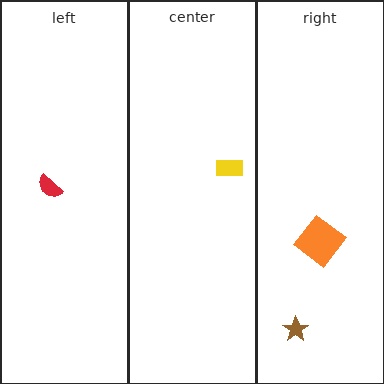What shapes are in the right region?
The brown star, the orange diamond.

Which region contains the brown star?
The right region.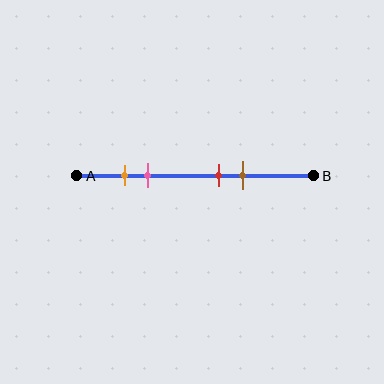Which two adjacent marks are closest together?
The orange and pink marks are the closest adjacent pair.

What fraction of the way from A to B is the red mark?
The red mark is approximately 60% (0.6) of the way from A to B.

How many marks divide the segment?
There are 4 marks dividing the segment.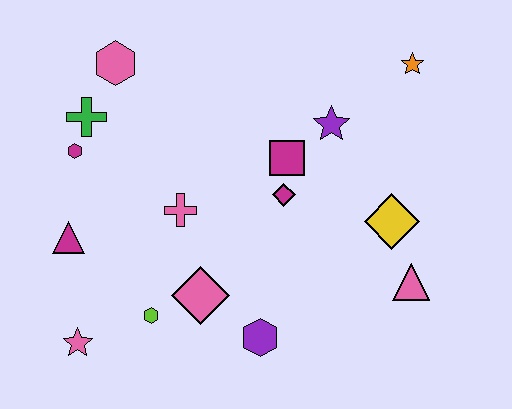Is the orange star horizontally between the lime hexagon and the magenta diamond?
No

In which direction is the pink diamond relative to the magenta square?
The pink diamond is below the magenta square.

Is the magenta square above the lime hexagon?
Yes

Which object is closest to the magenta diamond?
The magenta square is closest to the magenta diamond.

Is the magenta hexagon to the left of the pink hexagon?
Yes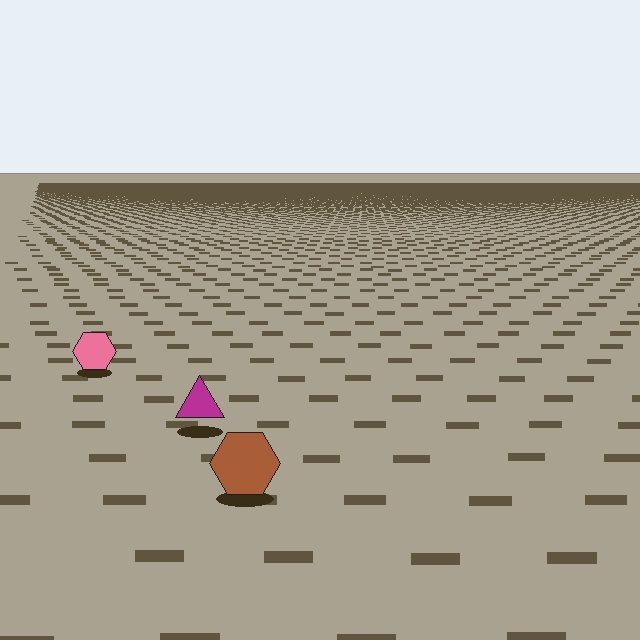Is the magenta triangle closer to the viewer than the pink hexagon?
Yes. The magenta triangle is closer — you can tell from the texture gradient: the ground texture is coarser near it.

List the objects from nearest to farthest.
From nearest to farthest: the brown hexagon, the magenta triangle, the pink hexagon.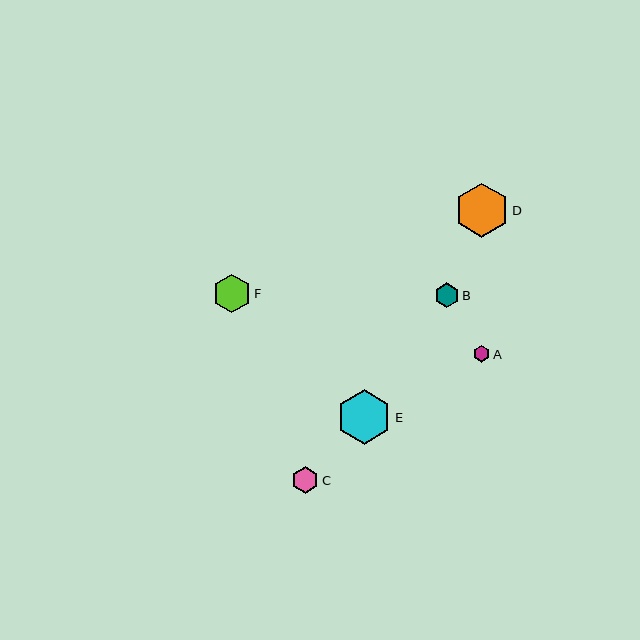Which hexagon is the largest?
Hexagon E is the largest with a size of approximately 55 pixels.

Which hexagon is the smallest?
Hexagon A is the smallest with a size of approximately 17 pixels.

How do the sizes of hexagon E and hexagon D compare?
Hexagon E and hexagon D are approximately the same size.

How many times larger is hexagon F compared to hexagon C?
Hexagon F is approximately 1.4 times the size of hexagon C.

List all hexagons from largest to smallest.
From largest to smallest: E, D, F, C, B, A.